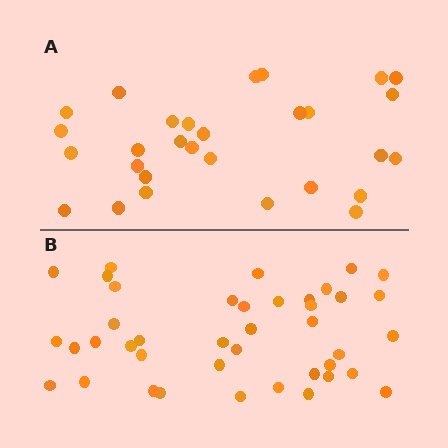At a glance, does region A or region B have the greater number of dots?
Region B (the bottom region) has more dots.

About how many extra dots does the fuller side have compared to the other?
Region B has roughly 12 or so more dots than region A.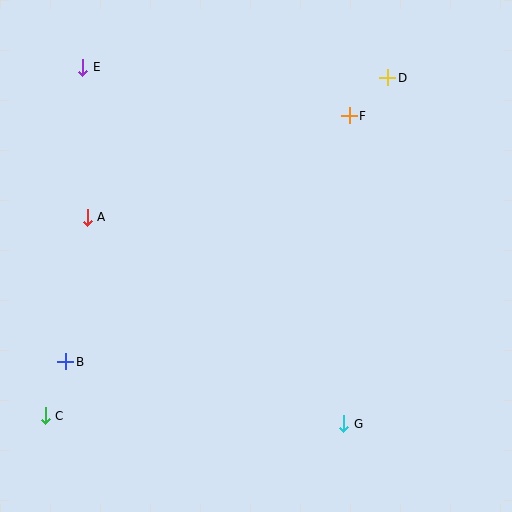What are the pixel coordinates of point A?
Point A is at (87, 217).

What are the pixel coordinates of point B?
Point B is at (66, 362).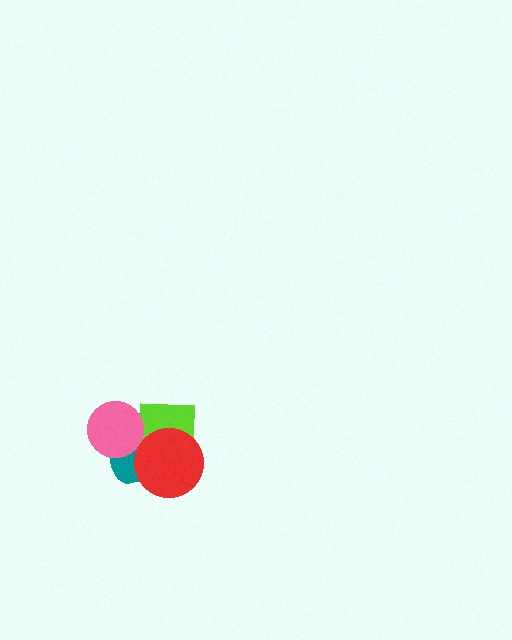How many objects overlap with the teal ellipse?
3 objects overlap with the teal ellipse.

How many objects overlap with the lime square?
3 objects overlap with the lime square.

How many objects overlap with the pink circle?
2 objects overlap with the pink circle.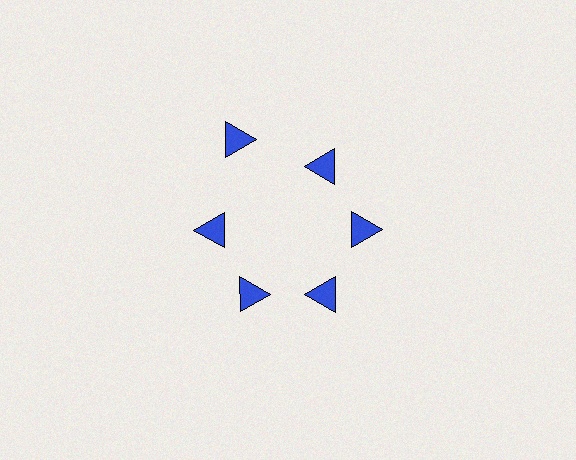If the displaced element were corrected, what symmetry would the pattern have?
It would have 6-fold rotational symmetry — the pattern would map onto itself every 60 degrees.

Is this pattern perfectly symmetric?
No. The 6 blue triangles are arranged in a ring, but one element near the 11 o'clock position is pushed outward from the center, breaking the 6-fold rotational symmetry.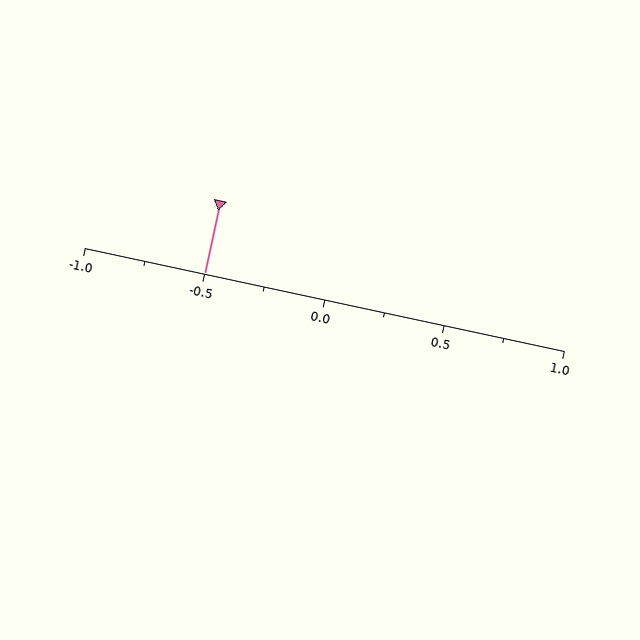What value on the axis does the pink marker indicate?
The marker indicates approximately -0.5.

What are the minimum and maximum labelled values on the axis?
The axis runs from -1.0 to 1.0.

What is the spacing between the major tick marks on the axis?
The major ticks are spaced 0.5 apart.